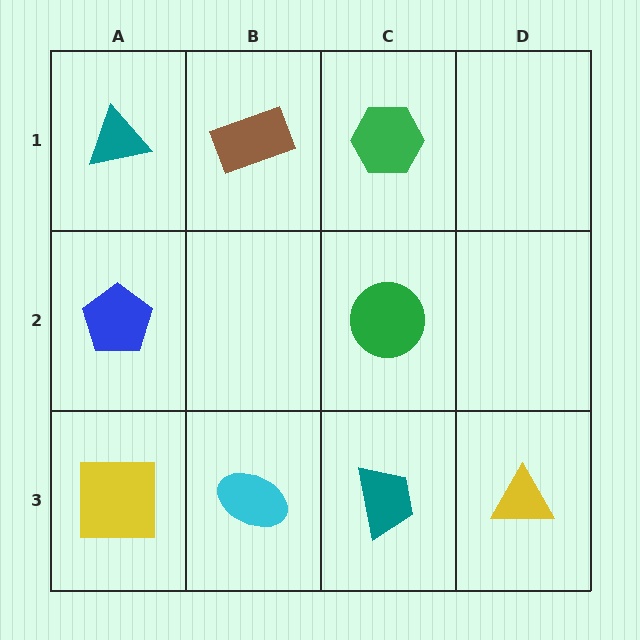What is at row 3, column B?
A cyan ellipse.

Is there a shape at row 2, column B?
No, that cell is empty.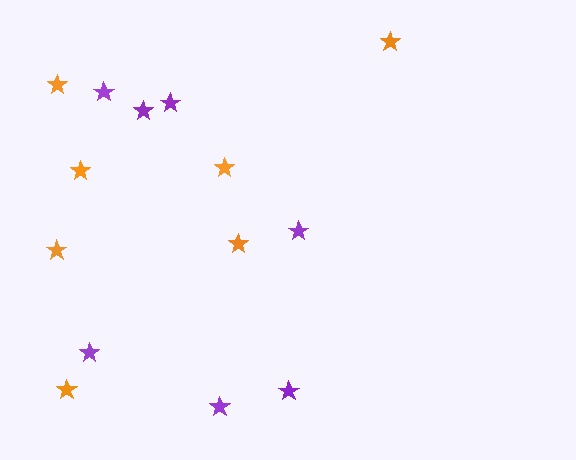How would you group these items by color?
There are 2 groups: one group of purple stars (7) and one group of orange stars (7).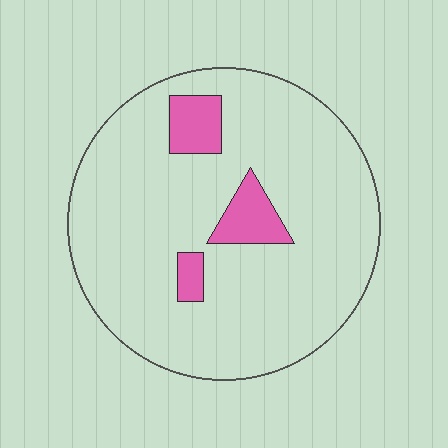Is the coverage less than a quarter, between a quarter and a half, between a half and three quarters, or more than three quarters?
Less than a quarter.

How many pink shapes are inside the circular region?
3.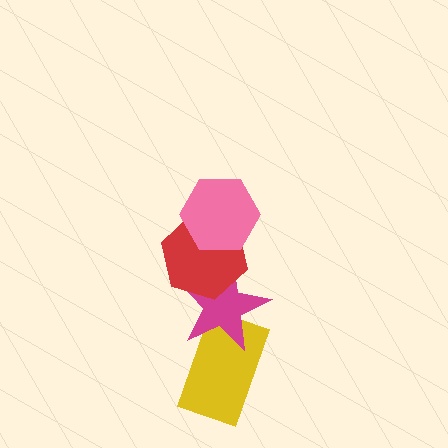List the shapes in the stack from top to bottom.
From top to bottom: the pink hexagon, the red hexagon, the magenta star, the yellow rectangle.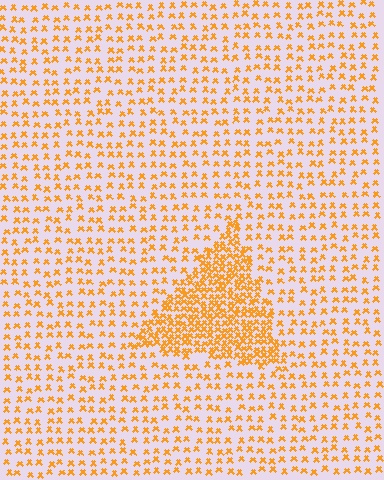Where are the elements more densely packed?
The elements are more densely packed inside the triangle boundary.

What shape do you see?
I see a triangle.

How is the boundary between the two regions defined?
The boundary is defined by a change in element density (approximately 2.5x ratio). All elements are the same color, size, and shape.